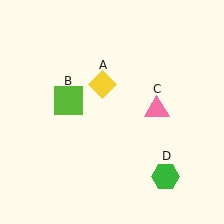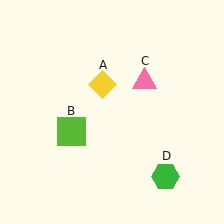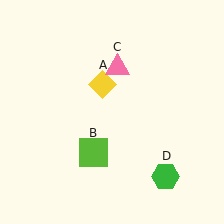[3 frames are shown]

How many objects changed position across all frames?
2 objects changed position: lime square (object B), pink triangle (object C).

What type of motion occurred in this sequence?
The lime square (object B), pink triangle (object C) rotated counterclockwise around the center of the scene.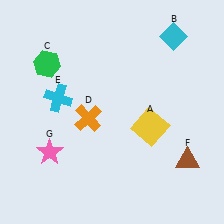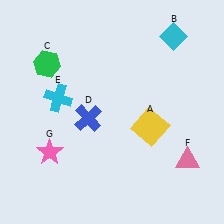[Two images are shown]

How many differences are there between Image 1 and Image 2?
There are 2 differences between the two images.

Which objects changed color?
D changed from orange to blue. F changed from brown to pink.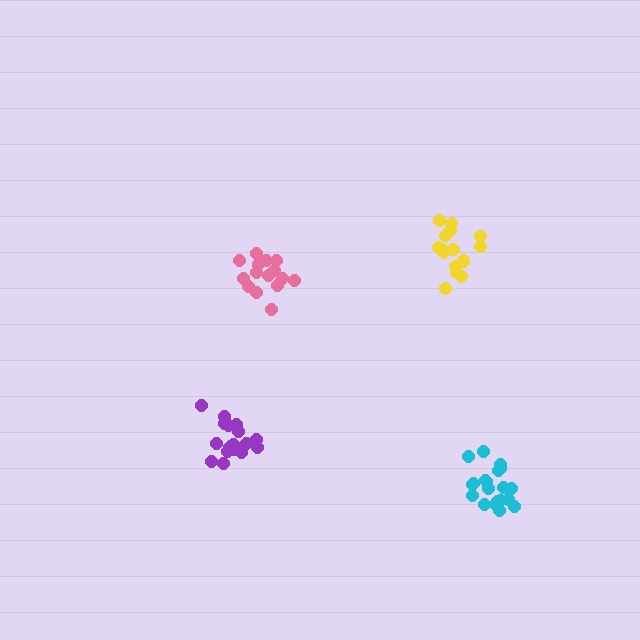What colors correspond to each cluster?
The clusters are colored: yellow, pink, purple, cyan.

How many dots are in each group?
Group 1: 16 dots, Group 2: 15 dots, Group 3: 18 dots, Group 4: 20 dots (69 total).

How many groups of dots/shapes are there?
There are 4 groups.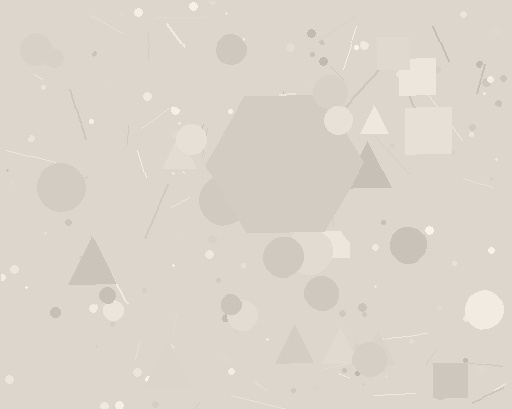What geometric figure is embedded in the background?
A hexagon is embedded in the background.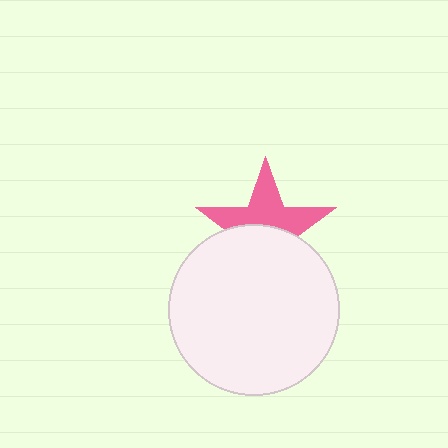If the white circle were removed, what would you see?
You would see the complete pink star.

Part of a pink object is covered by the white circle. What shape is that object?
It is a star.